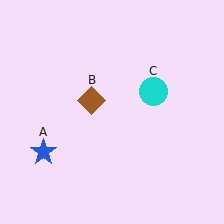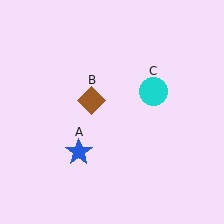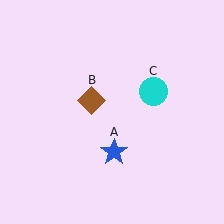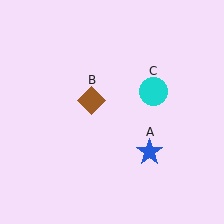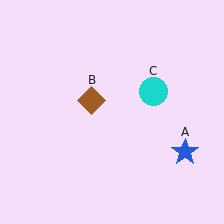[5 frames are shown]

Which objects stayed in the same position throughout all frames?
Brown diamond (object B) and cyan circle (object C) remained stationary.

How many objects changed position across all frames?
1 object changed position: blue star (object A).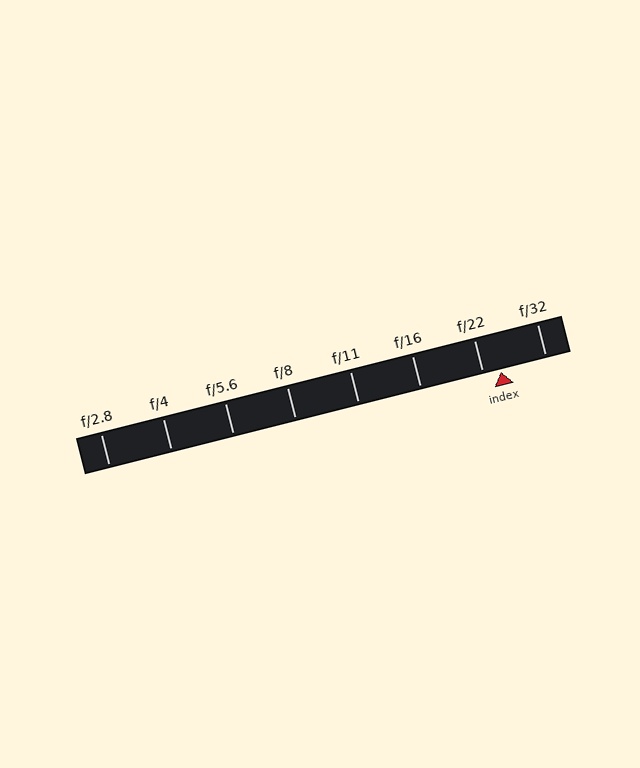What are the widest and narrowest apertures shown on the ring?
The widest aperture shown is f/2.8 and the narrowest is f/32.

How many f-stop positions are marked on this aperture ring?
There are 8 f-stop positions marked.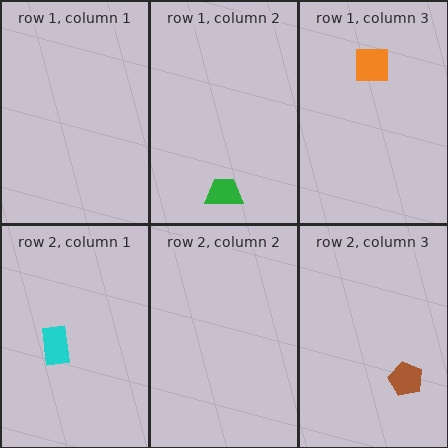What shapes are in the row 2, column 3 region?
The brown pentagon.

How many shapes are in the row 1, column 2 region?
1.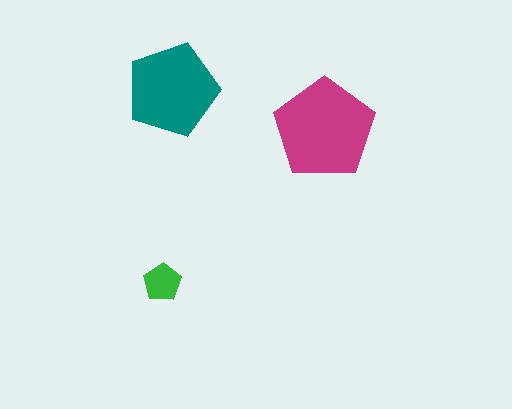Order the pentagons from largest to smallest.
the magenta one, the teal one, the green one.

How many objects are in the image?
There are 3 objects in the image.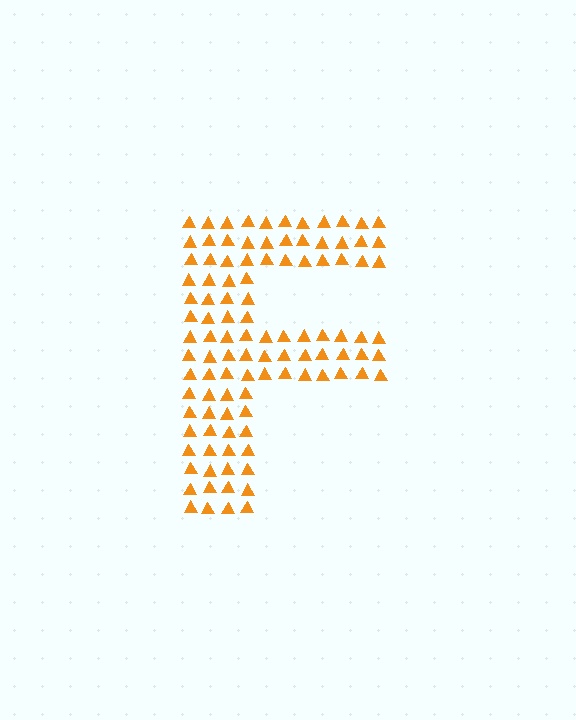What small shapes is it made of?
It is made of small triangles.